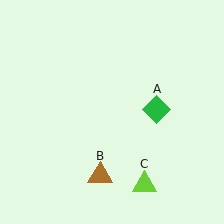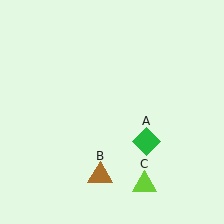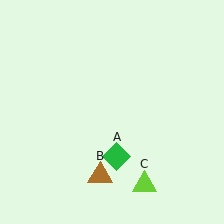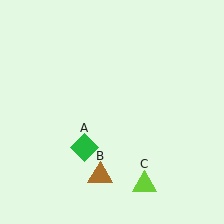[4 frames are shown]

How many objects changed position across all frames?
1 object changed position: green diamond (object A).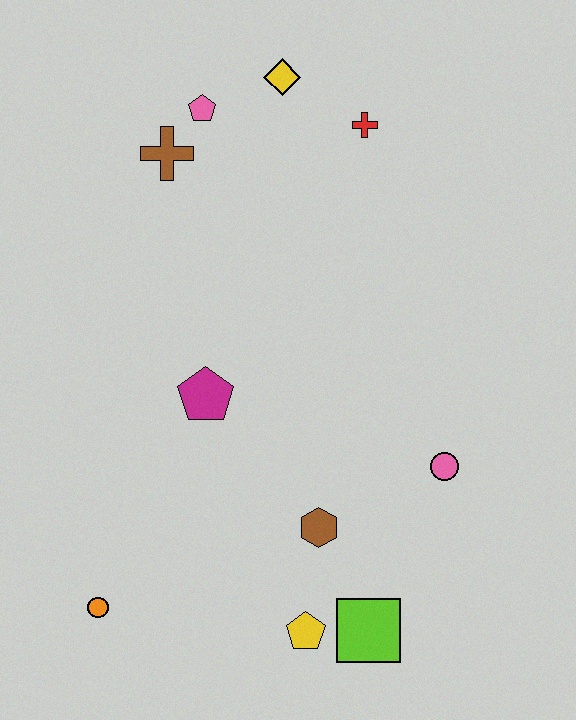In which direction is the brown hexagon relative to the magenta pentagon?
The brown hexagon is below the magenta pentagon.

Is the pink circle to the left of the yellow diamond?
No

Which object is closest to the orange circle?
The yellow pentagon is closest to the orange circle.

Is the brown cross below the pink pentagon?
Yes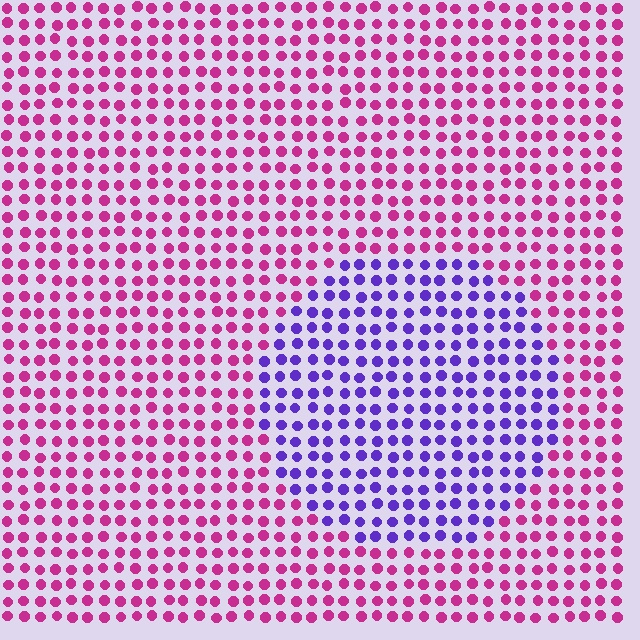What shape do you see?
I see a circle.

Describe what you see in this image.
The image is filled with small magenta elements in a uniform arrangement. A circle-shaped region is visible where the elements are tinted to a slightly different hue, forming a subtle color boundary.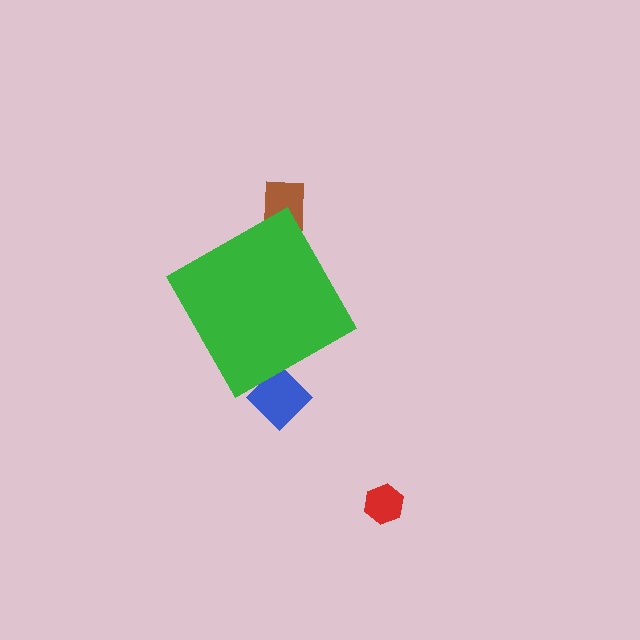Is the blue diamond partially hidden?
Yes, the blue diamond is partially hidden behind the green diamond.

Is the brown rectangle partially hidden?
Yes, the brown rectangle is partially hidden behind the green diamond.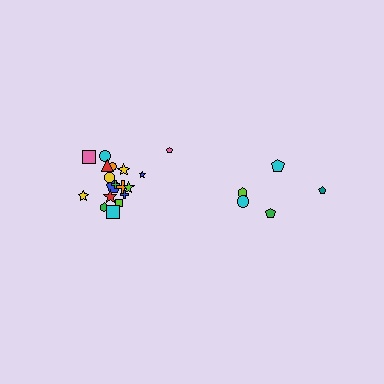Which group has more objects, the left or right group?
The left group.